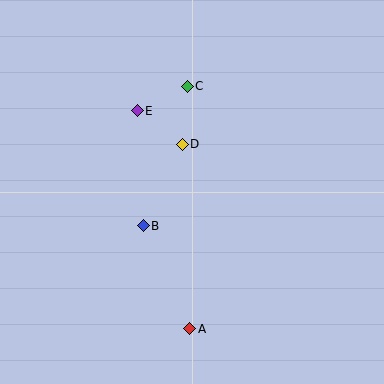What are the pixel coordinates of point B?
Point B is at (143, 226).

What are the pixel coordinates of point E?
Point E is at (137, 111).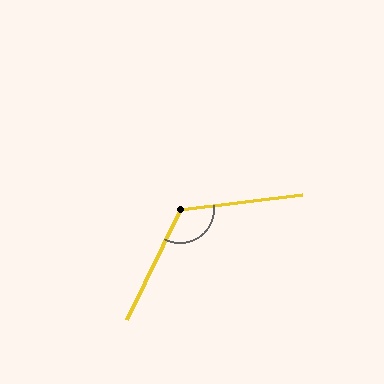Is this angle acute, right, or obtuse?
It is obtuse.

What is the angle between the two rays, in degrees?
Approximately 123 degrees.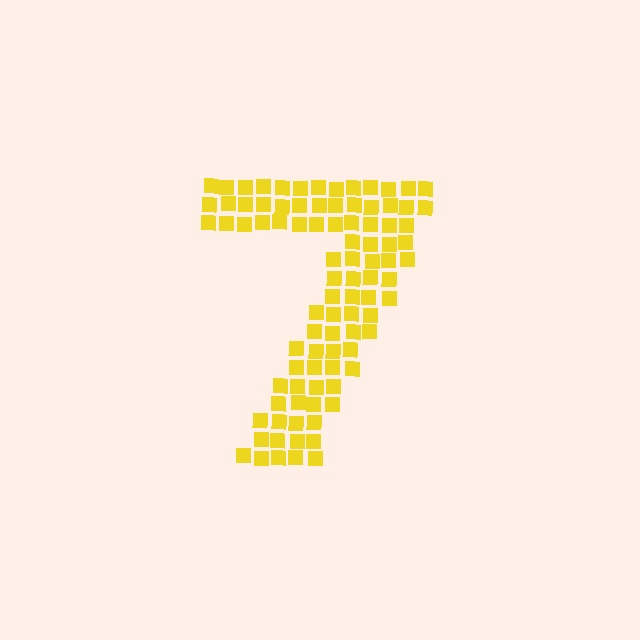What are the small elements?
The small elements are squares.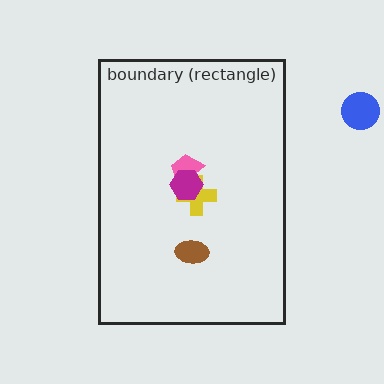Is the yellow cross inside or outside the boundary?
Inside.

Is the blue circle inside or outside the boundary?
Outside.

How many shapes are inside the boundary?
4 inside, 1 outside.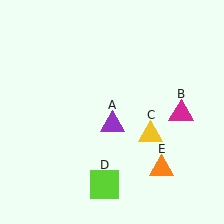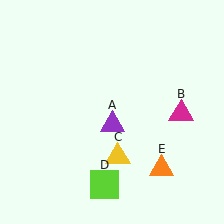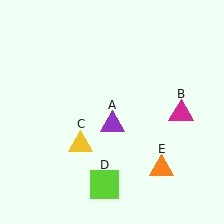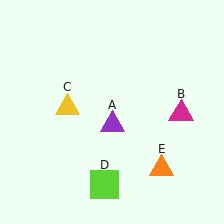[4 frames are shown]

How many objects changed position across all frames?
1 object changed position: yellow triangle (object C).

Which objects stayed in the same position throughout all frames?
Purple triangle (object A) and magenta triangle (object B) and lime square (object D) and orange triangle (object E) remained stationary.